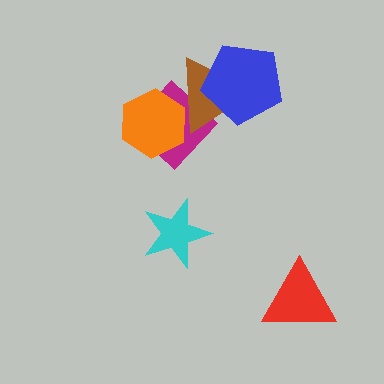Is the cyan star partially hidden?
No, no other shape covers it.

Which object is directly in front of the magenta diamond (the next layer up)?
The brown triangle is directly in front of the magenta diamond.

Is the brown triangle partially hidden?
Yes, it is partially covered by another shape.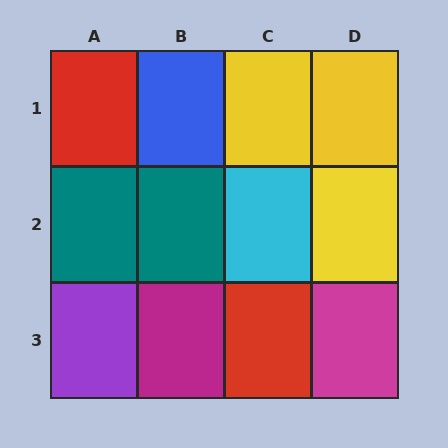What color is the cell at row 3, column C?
Red.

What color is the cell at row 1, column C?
Yellow.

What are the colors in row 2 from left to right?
Teal, teal, cyan, yellow.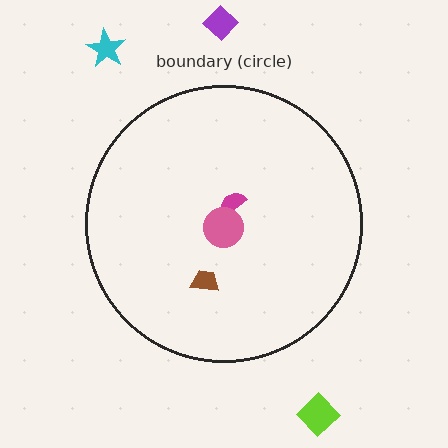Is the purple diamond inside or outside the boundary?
Outside.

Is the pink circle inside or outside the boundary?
Inside.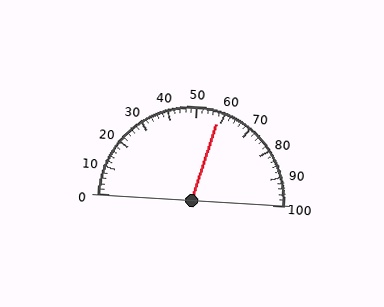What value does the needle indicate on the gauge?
The needle indicates approximately 58.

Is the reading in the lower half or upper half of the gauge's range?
The reading is in the upper half of the range (0 to 100).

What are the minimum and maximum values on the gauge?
The gauge ranges from 0 to 100.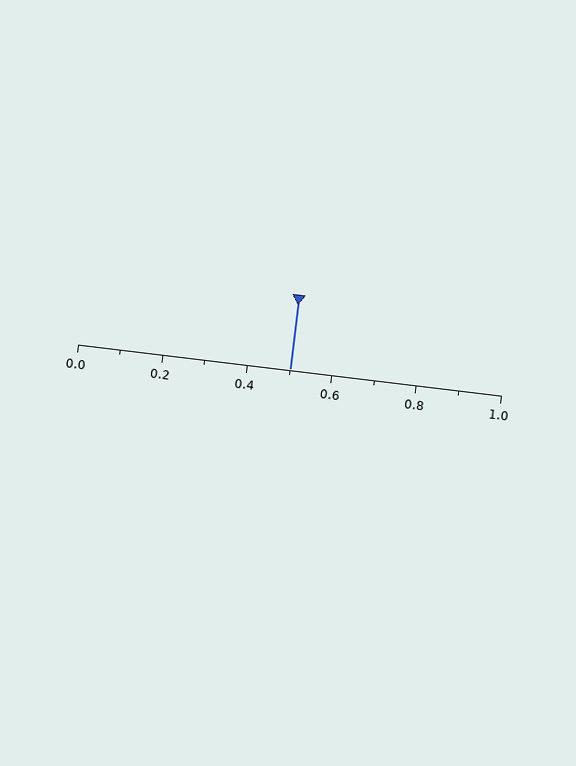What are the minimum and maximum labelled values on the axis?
The axis runs from 0.0 to 1.0.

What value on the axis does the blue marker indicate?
The marker indicates approximately 0.5.